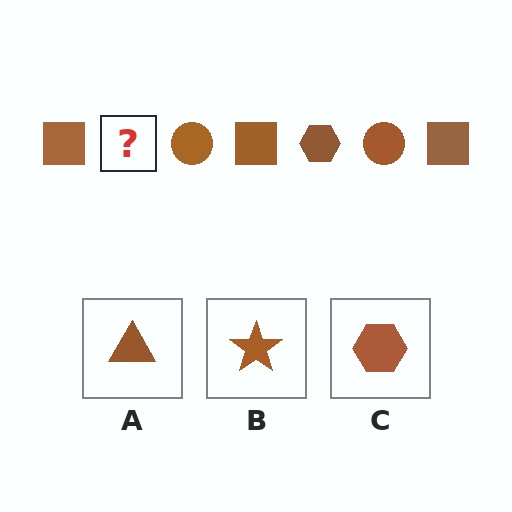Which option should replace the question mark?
Option C.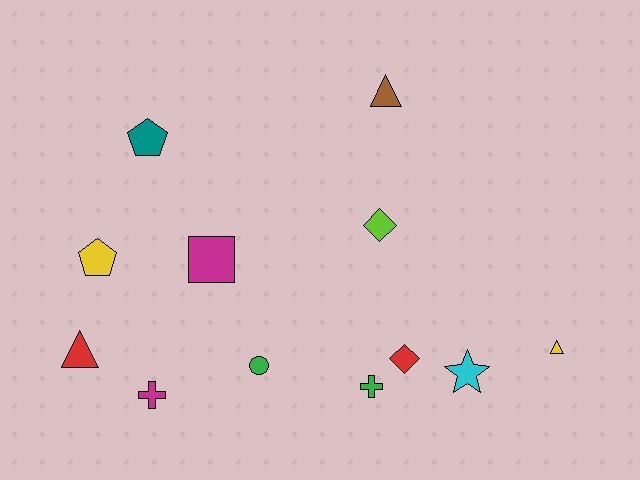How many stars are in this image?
There is 1 star.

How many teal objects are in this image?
There is 1 teal object.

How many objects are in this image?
There are 12 objects.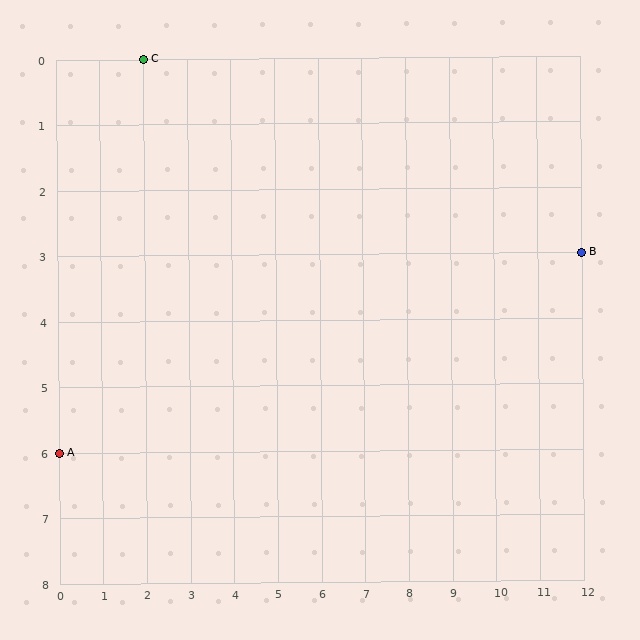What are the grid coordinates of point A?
Point A is at grid coordinates (0, 6).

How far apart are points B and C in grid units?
Points B and C are 10 columns and 3 rows apart (about 10.4 grid units diagonally).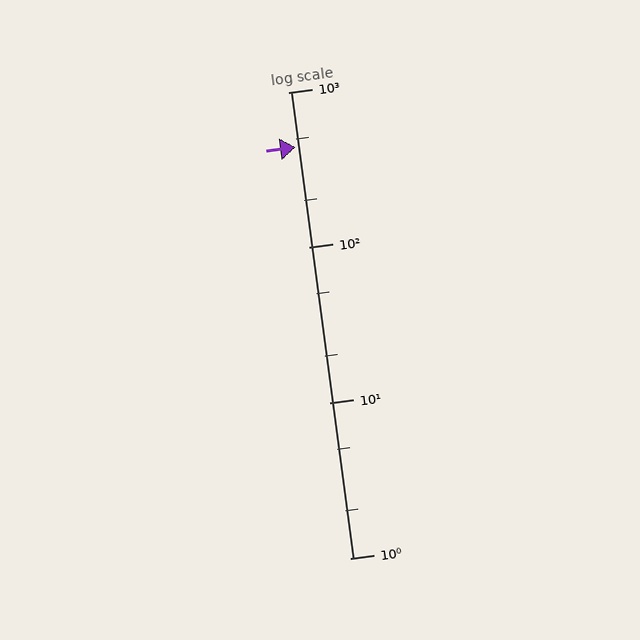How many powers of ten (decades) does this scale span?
The scale spans 3 decades, from 1 to 1000.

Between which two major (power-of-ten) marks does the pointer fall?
The pointer is between 100 and 1000.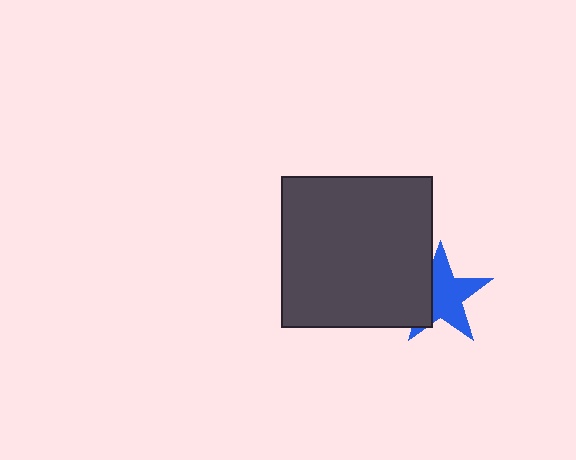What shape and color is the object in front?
The object in front is a dark gray square.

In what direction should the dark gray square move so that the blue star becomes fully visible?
The dark gray square should move left. That is the shortest direction to clear the overlap and leave the blue star fully visible.